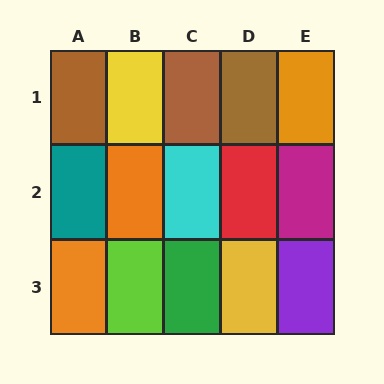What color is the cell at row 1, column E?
Orange.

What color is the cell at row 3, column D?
Yellow.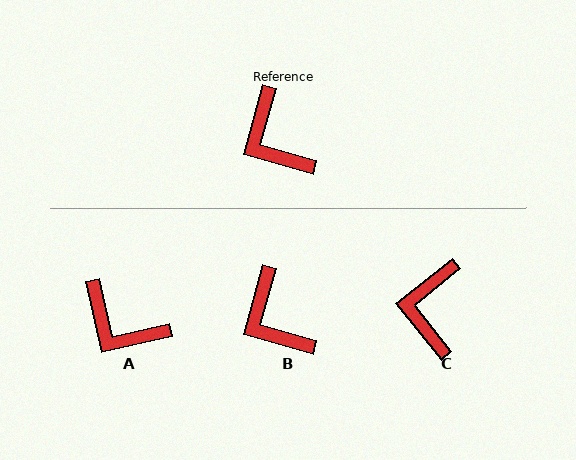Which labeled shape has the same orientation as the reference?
B.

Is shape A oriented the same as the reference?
No, it is off by about 28 degrees.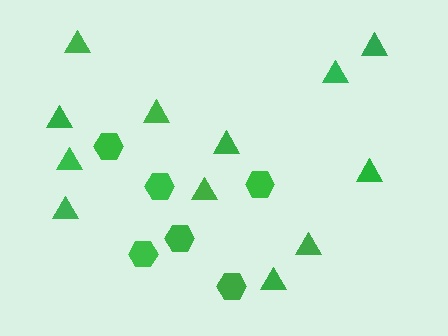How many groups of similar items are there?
There are 2 groups: one group of hexagons (6) and one group of triangles (12).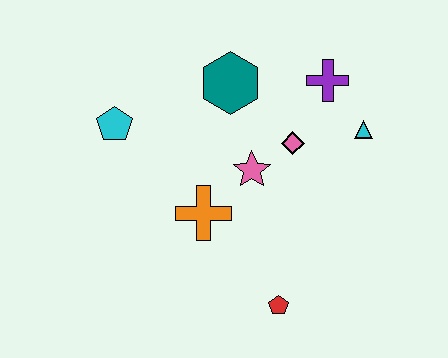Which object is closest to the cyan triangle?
The purple cross is closest to the cyan triangle.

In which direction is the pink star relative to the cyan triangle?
The pink star is to the left of the cyan triangle.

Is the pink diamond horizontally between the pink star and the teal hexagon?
No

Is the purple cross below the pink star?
No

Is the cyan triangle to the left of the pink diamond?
No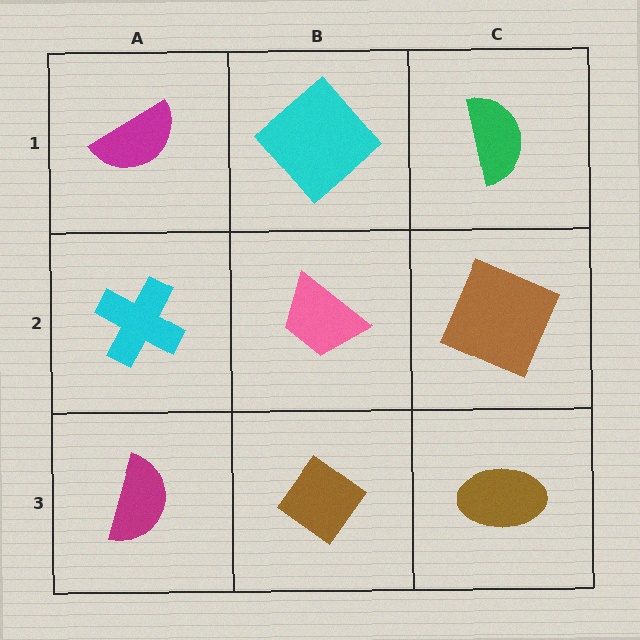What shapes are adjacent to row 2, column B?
A cyan diamond (row 1, column B), a brown diamond (row 3, column B), a cyan cross (row 2, column A), a brown square (row 2, column C).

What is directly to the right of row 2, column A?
A pink trapezoid.